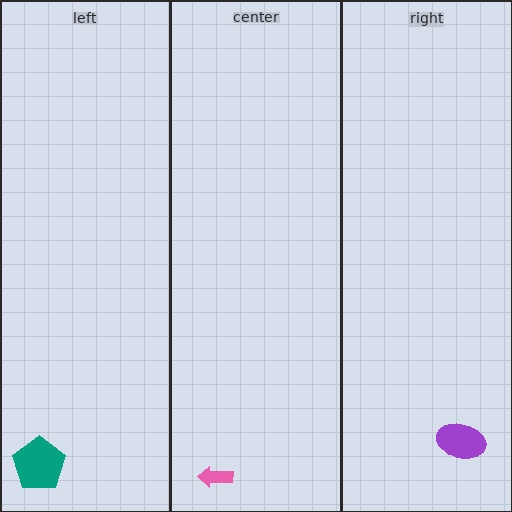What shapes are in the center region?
The pink arrow.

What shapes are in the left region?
The teal pentagon.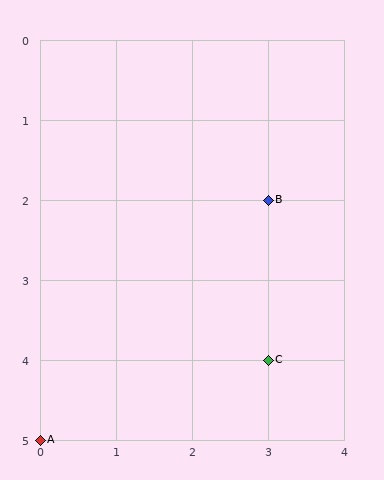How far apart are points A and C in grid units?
Points A and C are 3 columns and 1 row apart (about 3.2 grid units diagonally).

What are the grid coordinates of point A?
Point A is at grid coordinates (0, 5).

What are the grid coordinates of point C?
Point C is at grid coordinates (3, 4).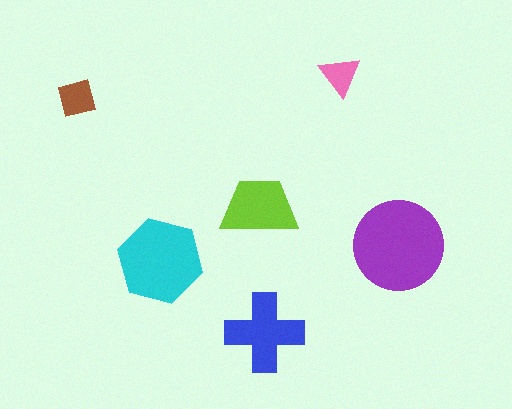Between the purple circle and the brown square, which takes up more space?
The purple circle.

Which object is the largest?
The purple circle.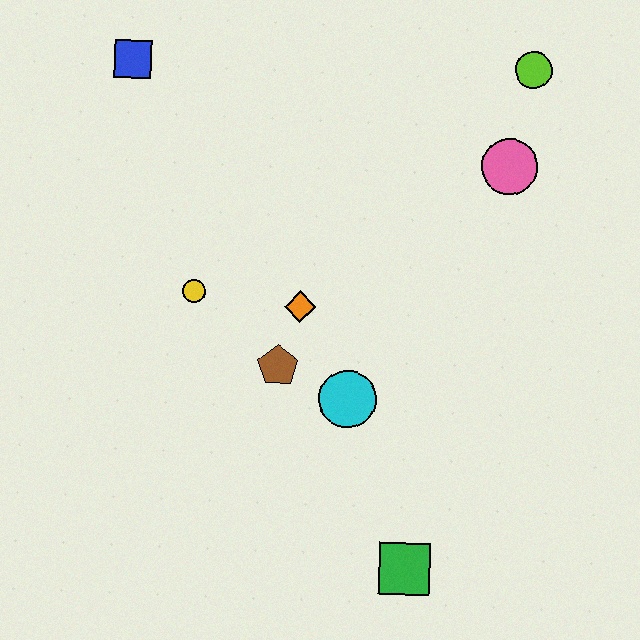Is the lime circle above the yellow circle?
Yes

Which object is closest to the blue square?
The yellow circle is closest to the blue square.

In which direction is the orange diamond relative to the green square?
The orange diamond is above the green square.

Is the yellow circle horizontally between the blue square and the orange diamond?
Yes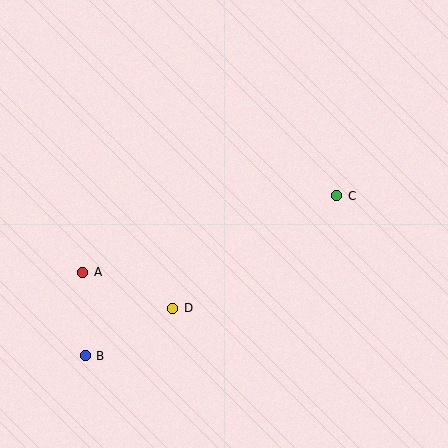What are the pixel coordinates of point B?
Point B is at (85, 356).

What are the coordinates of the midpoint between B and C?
The midpoint between B and C is at (211, 276).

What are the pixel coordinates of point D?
Point D is at (173, 308).